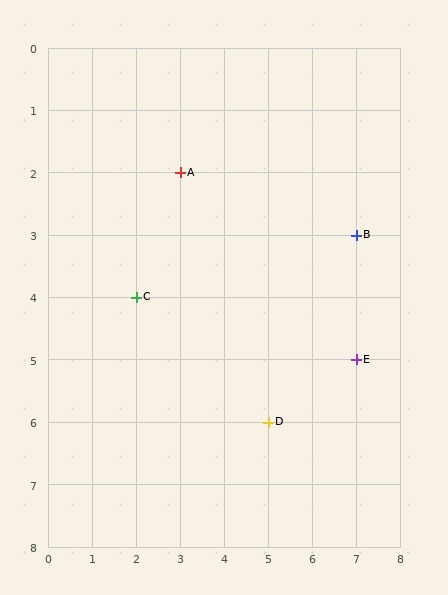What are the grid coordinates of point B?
Point B is at grid coordinates (7, 3).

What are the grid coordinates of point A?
Point A is at grid coordinates (3, 2).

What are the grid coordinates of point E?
Point E is at grid coordinates (7, 5).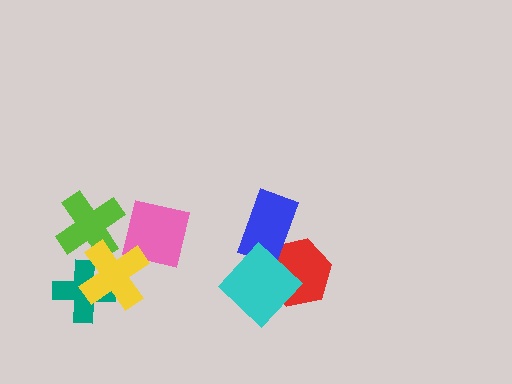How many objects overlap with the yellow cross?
3 objects overlap with the yellow cross.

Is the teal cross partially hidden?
Yes, it is partially covered by another shape.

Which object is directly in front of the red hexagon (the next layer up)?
The blue rectangle is directly in front of the red hexagon.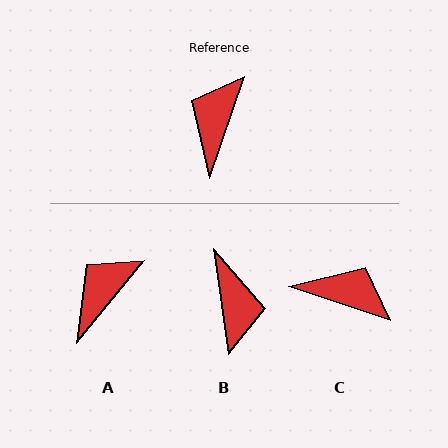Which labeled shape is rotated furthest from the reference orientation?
B, about 153 degrees away.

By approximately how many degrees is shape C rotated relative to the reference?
Approximately 89 degrees clockwise.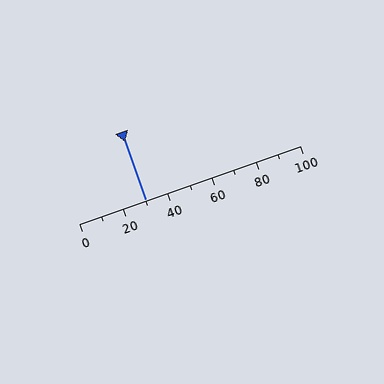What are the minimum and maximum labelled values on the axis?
The axis runs from 0 to 100.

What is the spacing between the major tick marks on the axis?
The major ticks are spaced 20 apart.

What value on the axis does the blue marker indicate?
The marker indicates approximately 30.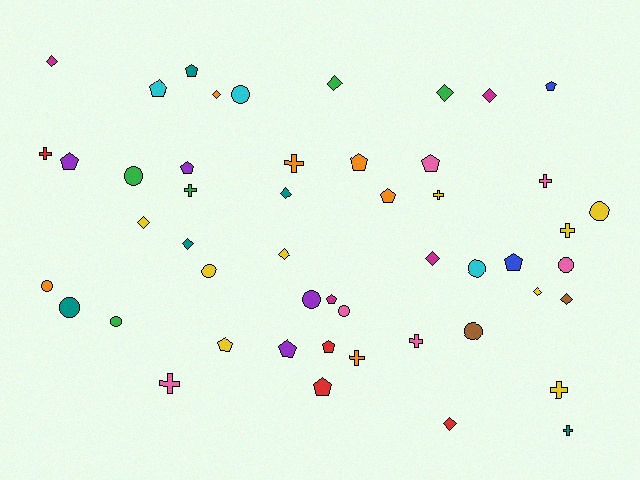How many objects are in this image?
There are 50 objects.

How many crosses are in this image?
There are 11 crosses.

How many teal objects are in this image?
There are 5 teal objects.